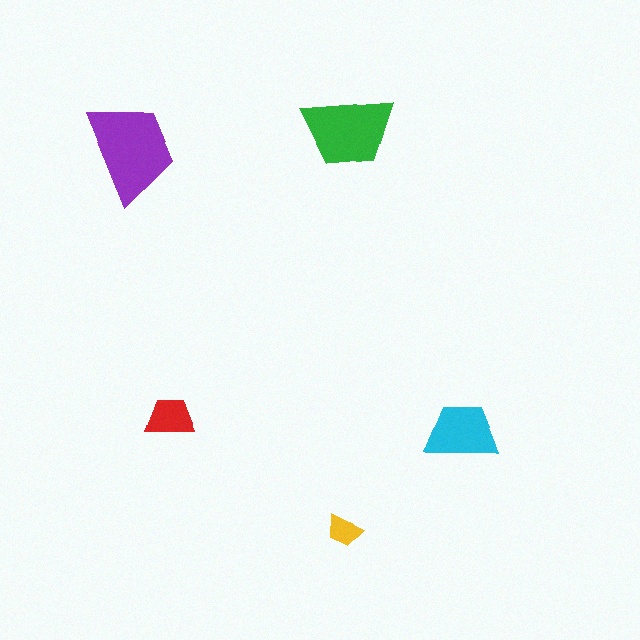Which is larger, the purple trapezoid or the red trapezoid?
The purple one.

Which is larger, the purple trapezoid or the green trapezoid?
The purple one.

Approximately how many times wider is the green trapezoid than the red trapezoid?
About 2 times wider.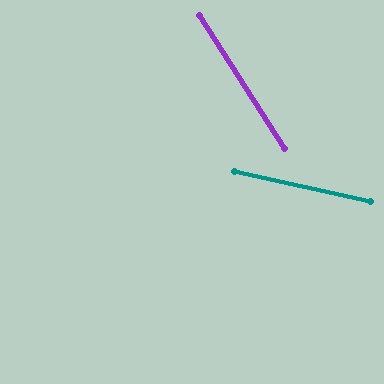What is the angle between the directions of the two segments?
Approximately 45 degrees.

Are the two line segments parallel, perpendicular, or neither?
Neither parallel nor perpendicular — they differ by about 45°.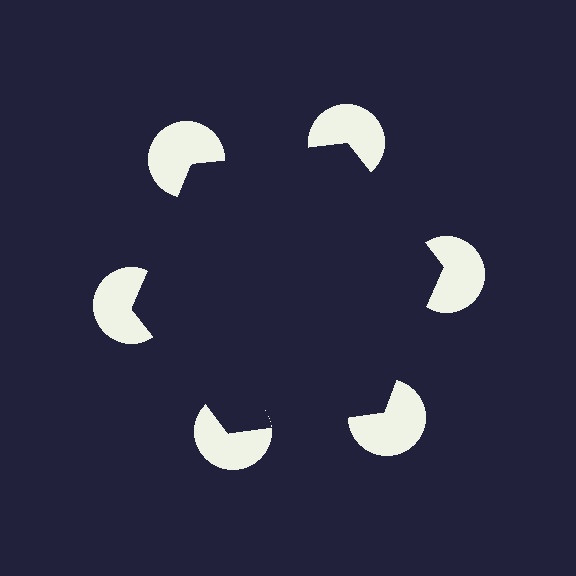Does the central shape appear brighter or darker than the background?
It typically appears slightly darker than the background, even though no actual brightness change is drawn.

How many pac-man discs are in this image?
There are 6 — one at each vertex of the illusory hexagon.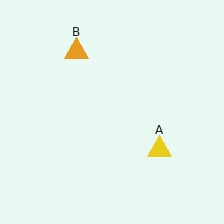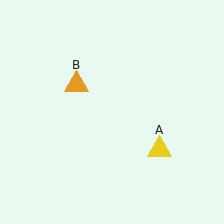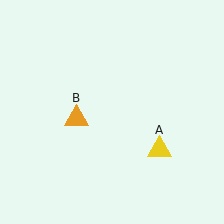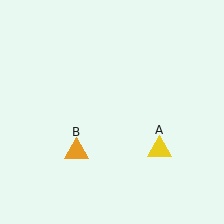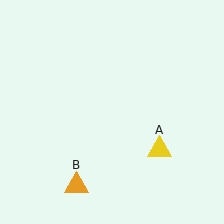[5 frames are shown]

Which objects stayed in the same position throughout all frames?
Yellow triangle (object A) remained stationary.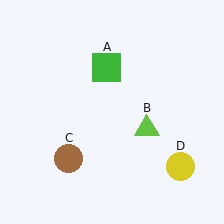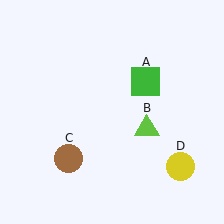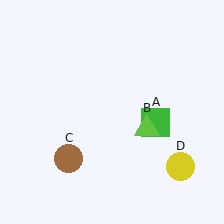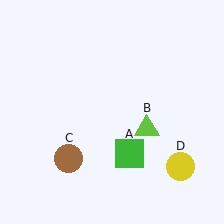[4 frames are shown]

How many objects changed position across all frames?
1 object changed position: green square (object A).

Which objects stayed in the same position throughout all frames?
Lime triangle (object B) and brown circle (object C) and yellow circle (object D) remained stationary.